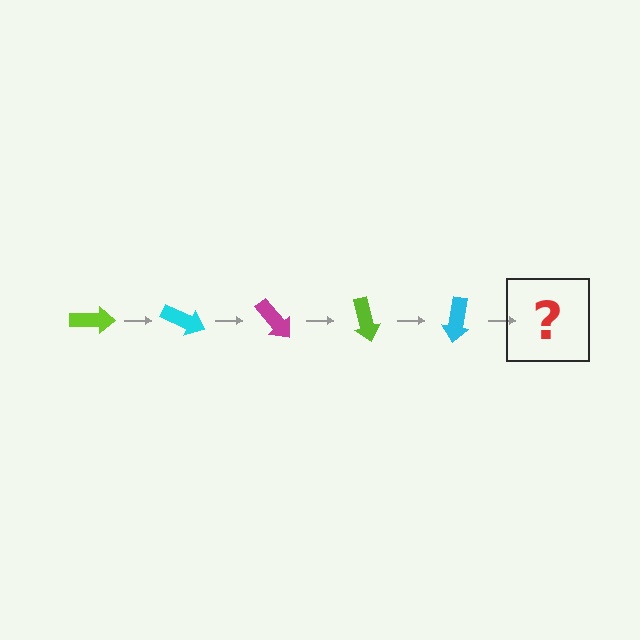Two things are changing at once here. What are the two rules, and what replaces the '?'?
The two rules are that it rotates 25 degrees each step and the color cycles through lime, cyan, and magenta. The '?' should be a magenta arrow, rotated 125 degrees from the start.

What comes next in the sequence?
The next element should be a magenta arrow, rotated 125 degrees from the start.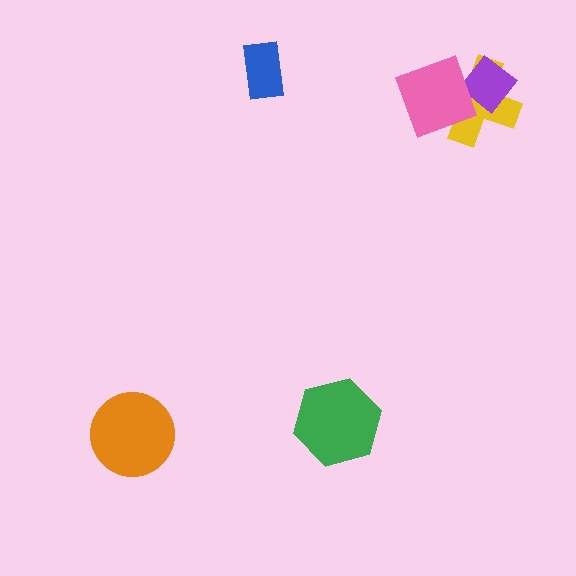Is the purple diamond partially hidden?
Yes, it is partially covered by another shape.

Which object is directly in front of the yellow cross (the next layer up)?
The purple diamond is directly in front of the yellow cross.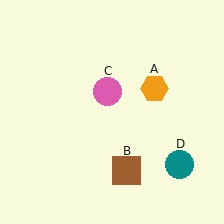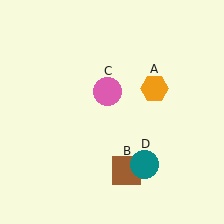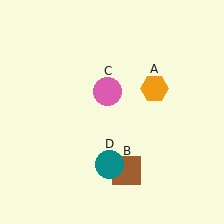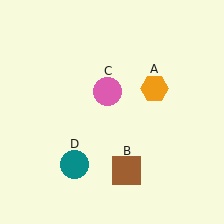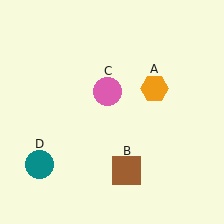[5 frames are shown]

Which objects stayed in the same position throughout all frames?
Orange hexagon (object A) and brown square (object B) and pink circle (object C) remained stationary.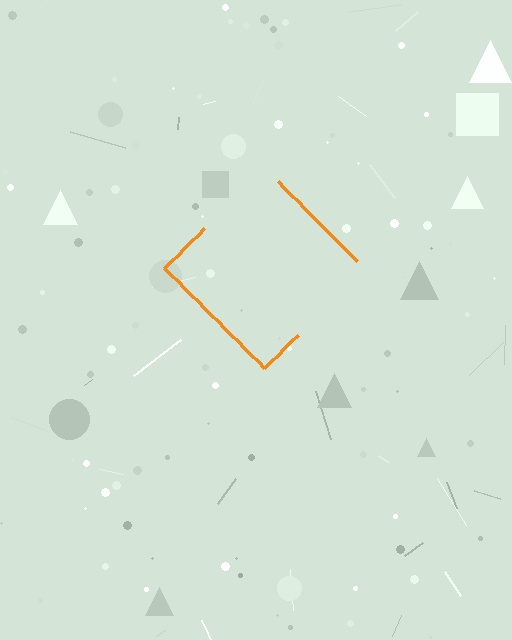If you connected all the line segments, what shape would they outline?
They would outline a diamond.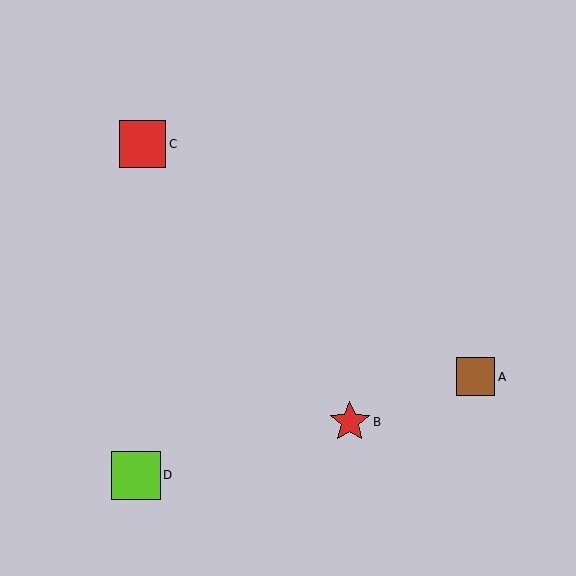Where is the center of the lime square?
The center of the lime square is at (136, 475).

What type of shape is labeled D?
Shape D is a lime square.